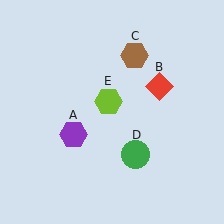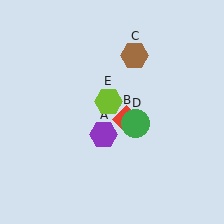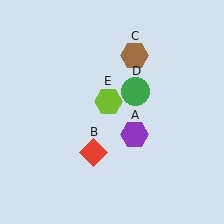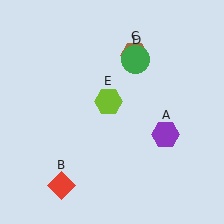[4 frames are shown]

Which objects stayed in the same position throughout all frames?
Brown hexagon (object C) and lime hexagon (object E) remained stationary.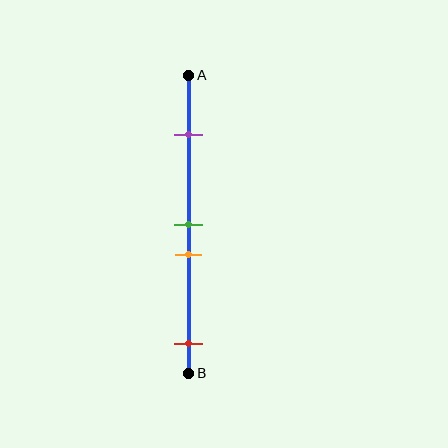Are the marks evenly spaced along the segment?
No, the marks are not evenly spaced.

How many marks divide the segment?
There are 4 marks dividing the segment.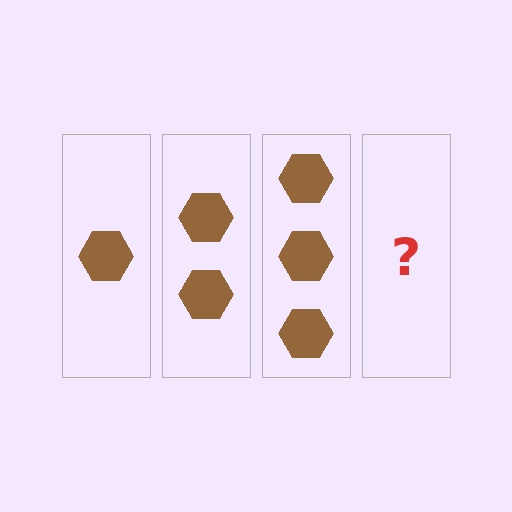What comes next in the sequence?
The next element should be 4 hexagons.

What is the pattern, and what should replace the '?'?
The pattern is that each step adds one more hexagon. The '?' should be 4 hexagons.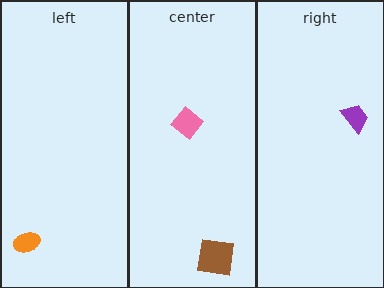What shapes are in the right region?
The purple trapezoid.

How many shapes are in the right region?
1.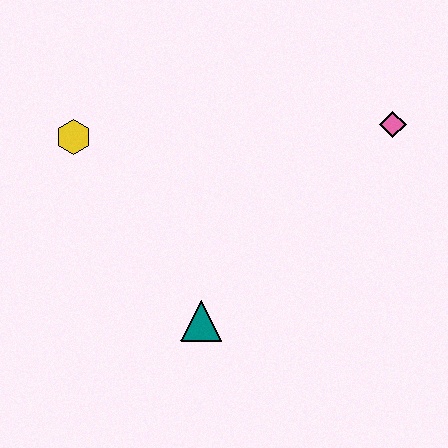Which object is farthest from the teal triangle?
The pink diamond is farthest from the teal triangle.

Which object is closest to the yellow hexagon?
The teal triangle is closest to the yellow hexagon.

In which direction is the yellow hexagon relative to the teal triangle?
The yellow hexagon is above the teal triangle.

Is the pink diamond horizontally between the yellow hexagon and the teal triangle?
No